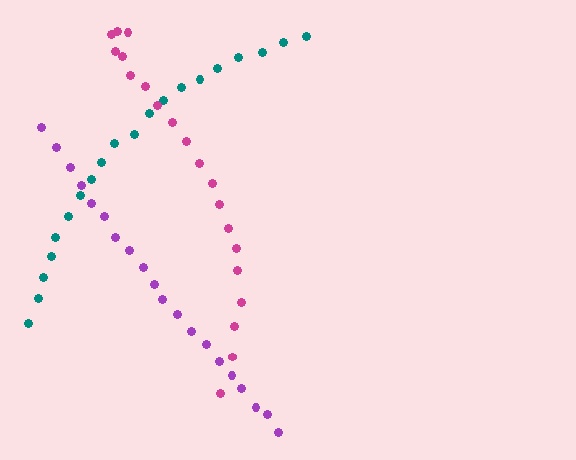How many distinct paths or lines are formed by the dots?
There are 3 distinct paths.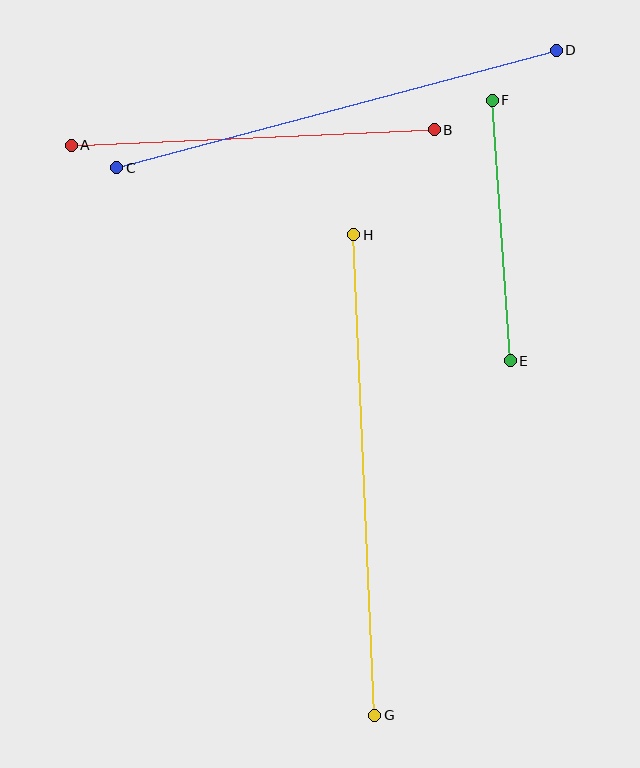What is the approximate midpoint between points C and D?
The midpoint is at approximately (336, 109) pixels.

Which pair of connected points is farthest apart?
Points G and H are farthest apart.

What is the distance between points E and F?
The distance is approximately 261 pixels.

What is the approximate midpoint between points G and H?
The midpoint is at approximately (364, 475) pixels.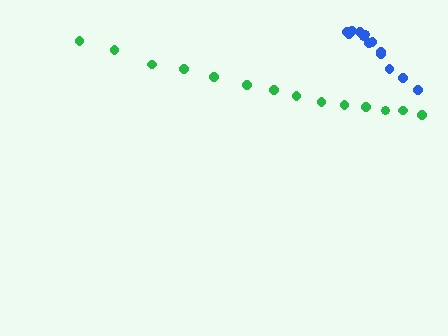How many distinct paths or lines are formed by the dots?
There are 2 distinct paths.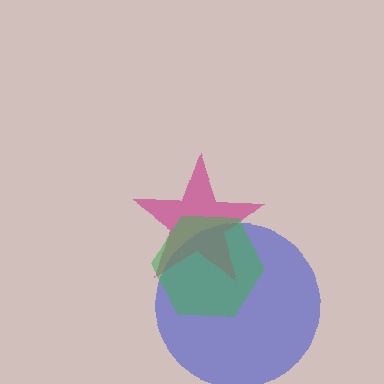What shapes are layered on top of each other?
The layered shapes are: a blue circle, a magenta star, a green hexagon.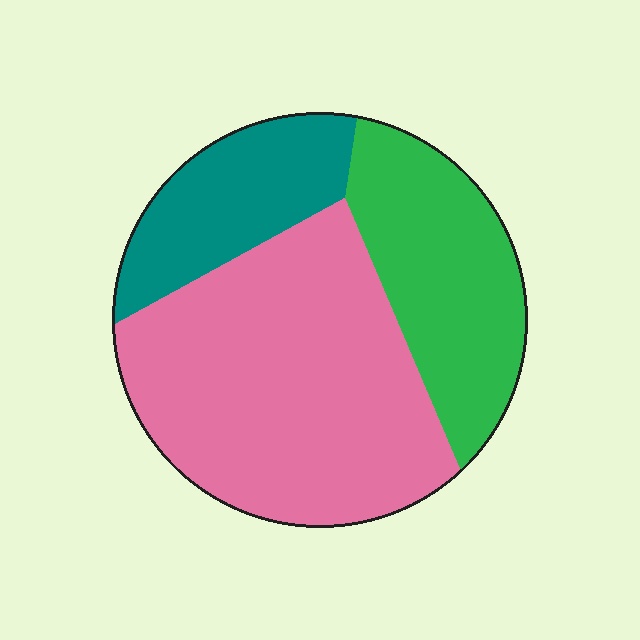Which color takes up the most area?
Pink, at roughly 55%.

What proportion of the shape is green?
Green covers 27% of the shape.